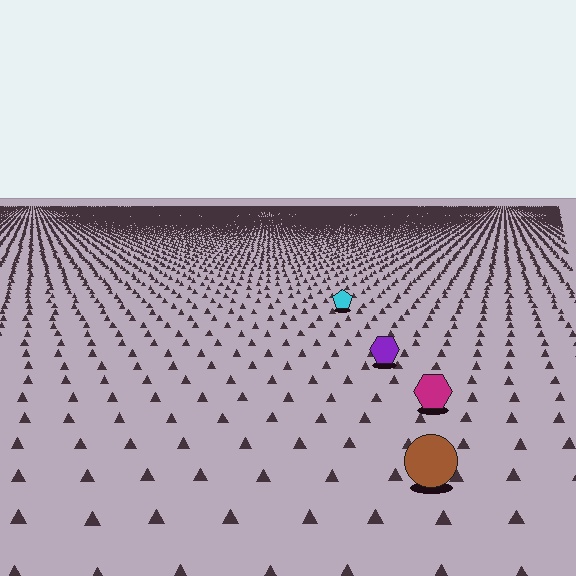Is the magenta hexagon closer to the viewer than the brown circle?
No. The brown circle is closer — you can tell from the texture gradient: the ground texture is coarser near it.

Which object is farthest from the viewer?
The cyan pentagon is farthest from the viewer. It appears smaller and the ground texture around it is denser.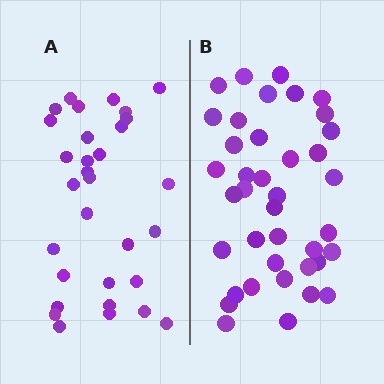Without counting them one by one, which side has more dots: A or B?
Region B (the right region) has more dots.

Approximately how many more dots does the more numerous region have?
Region B has roughly 8 or so more dots than region A.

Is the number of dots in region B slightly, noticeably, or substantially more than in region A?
Region B has noticeably more, but not dramatically so. The ratio is roughly 1.3 to 1.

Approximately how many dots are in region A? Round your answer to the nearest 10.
About 30 dots. (The exact count is 31, which rounds to 30.)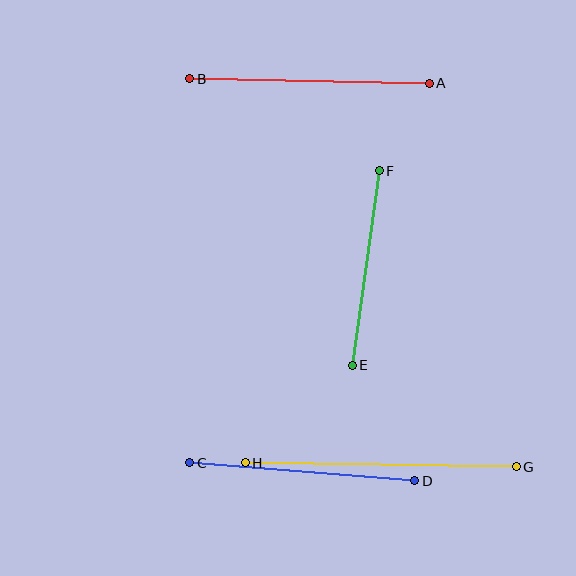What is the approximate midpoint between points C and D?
The midpoint is at approximately (302, 472) pixels.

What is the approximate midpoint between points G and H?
The midpoint is at approximately (381, 465) pixels.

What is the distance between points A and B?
The distance is approximately 240 pixels.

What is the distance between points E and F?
The distance is approximately 197 pixels.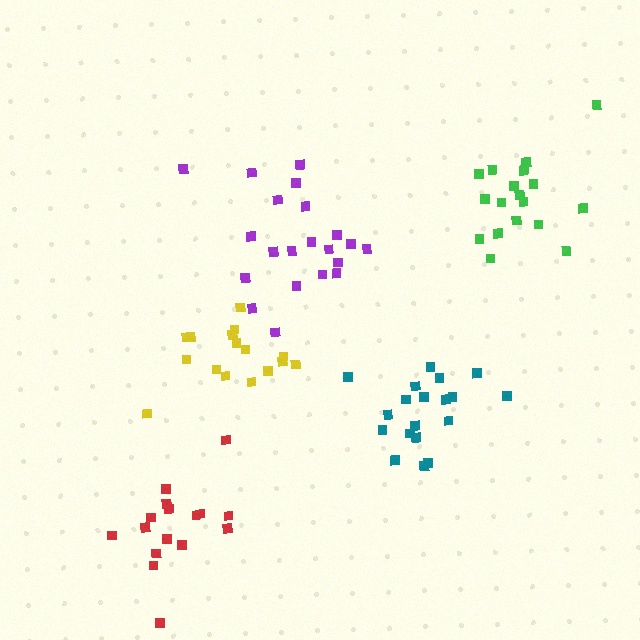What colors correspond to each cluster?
The clusters are colored: teal, purple, yellow, green, red.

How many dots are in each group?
Group 1: 19 dots, Group 2: 21 dots, Group 3: 16 dots, Group 4: 19 dots, Group 5: 16 dots (91 total).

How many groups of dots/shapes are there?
There are 5 groups.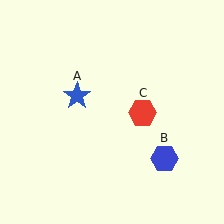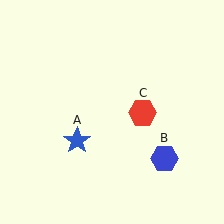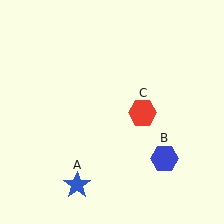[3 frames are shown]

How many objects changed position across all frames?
1 object changed position: blue star (object A).